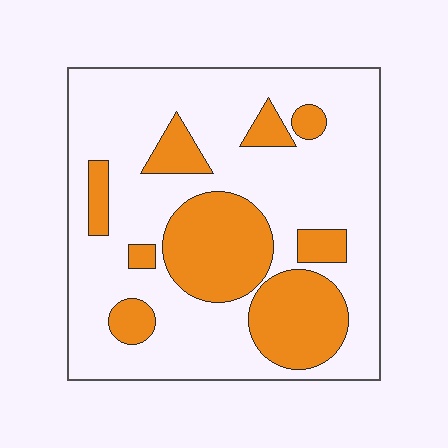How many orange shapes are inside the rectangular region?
9.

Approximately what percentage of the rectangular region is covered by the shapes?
Approximately 30%.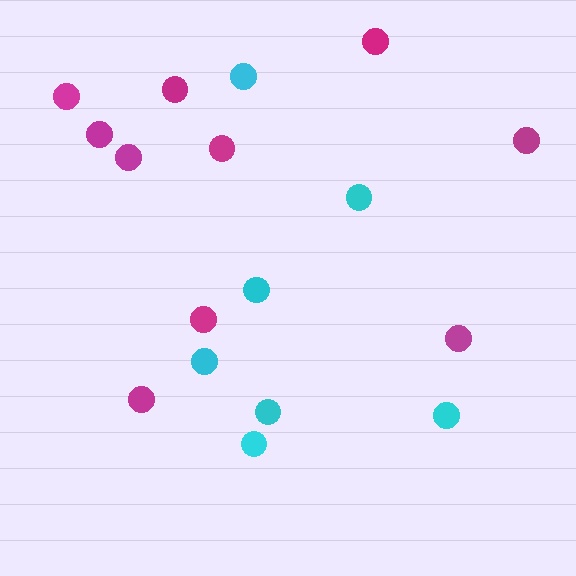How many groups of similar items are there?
There are 2 groups: one group of magenta circles (10) and one group of cyan circles (7).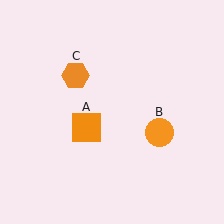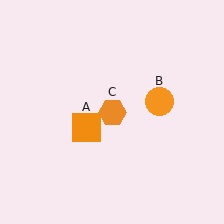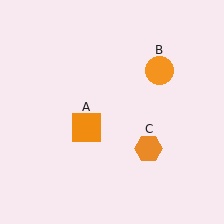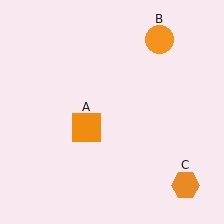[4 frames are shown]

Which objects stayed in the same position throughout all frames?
Orange square (object A) remained stationary.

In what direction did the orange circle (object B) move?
The orange circle (object B) moved up.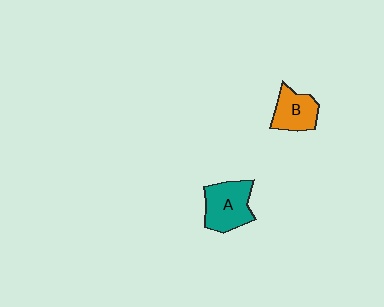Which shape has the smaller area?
Shape B (orange).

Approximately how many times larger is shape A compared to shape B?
Approximately 1.3 times.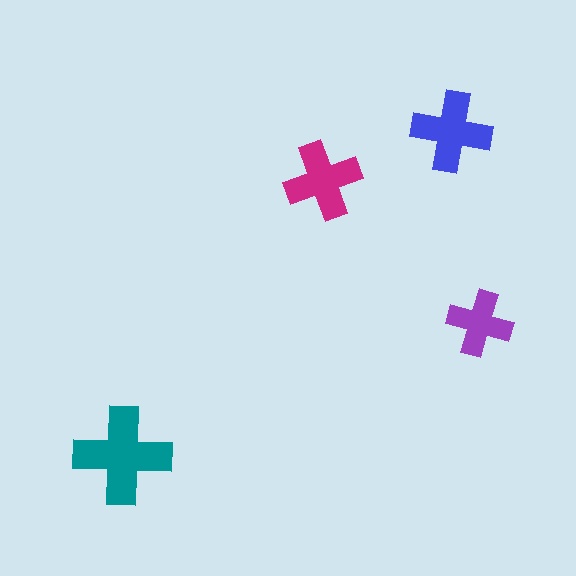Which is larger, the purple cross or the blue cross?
The blue one.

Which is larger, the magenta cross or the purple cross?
The magenta one.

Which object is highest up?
The blue cross is topmost.